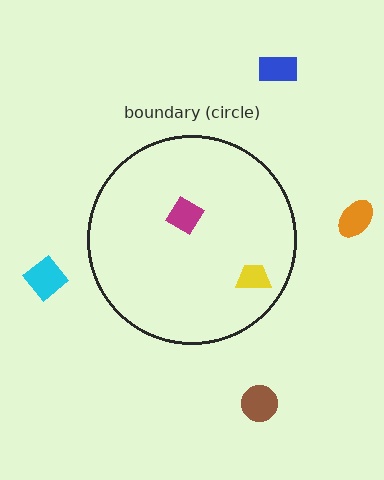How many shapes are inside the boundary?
2 inside, 4 outside.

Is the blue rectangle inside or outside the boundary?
Outside.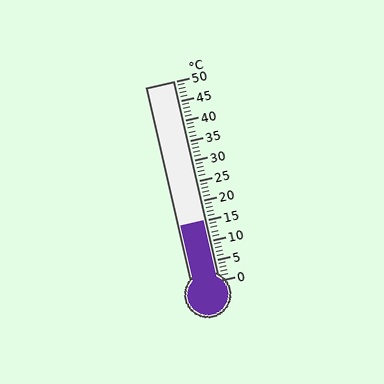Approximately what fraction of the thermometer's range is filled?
The thermometer is filled to approximately 30% of its range.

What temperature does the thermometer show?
The thermometer shows approximately 15°C.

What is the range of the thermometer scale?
The thermometer scale ranges from 0°C to 50°C.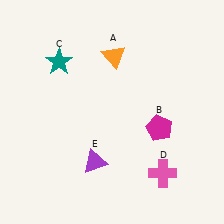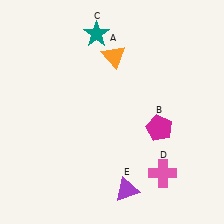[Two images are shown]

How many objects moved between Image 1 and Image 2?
2 objects moved between the two images.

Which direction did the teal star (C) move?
The teal star (C) moved right.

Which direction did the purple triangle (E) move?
The purple triangle (E) moved right.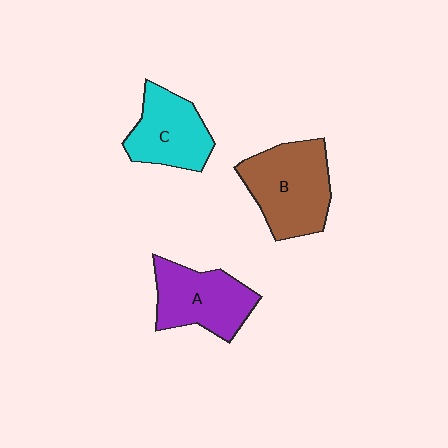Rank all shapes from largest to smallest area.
From largest to smallest: B (brown), A (purple), C (cyan).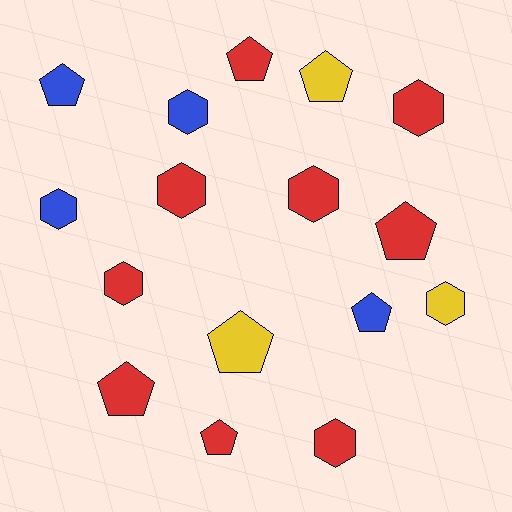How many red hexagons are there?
There are 5 red hexagons.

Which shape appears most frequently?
Pentagon, with 8 objects.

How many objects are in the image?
There are 16 objects.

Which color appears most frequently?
Red, with 9 objects.